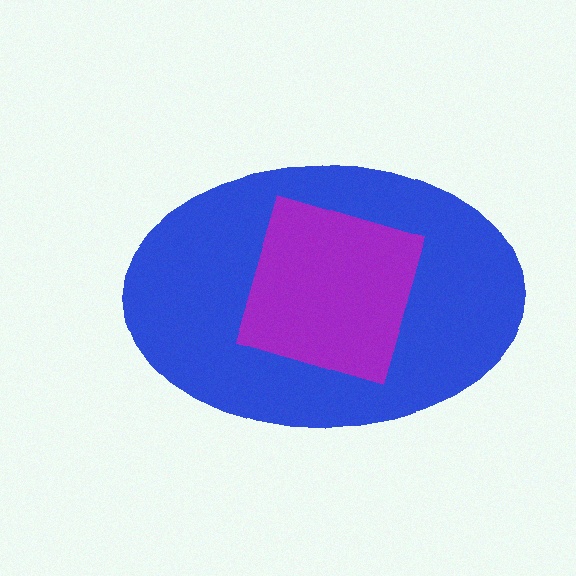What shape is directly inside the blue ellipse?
The purple diamond.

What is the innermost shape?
The purple diamond.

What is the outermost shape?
The blue ellipse.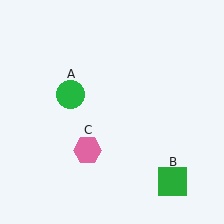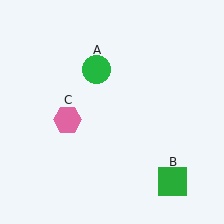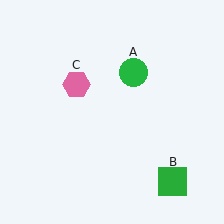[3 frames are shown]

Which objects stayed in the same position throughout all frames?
Green square (object B) remained stationary.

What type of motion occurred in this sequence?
The green circle (object A), pink hexagon (object C) rotated clockwise around the center of the scene.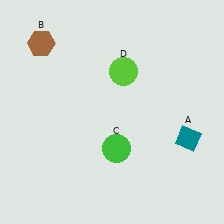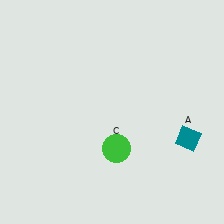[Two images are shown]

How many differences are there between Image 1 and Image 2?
There are 2 differences between the two images.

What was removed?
The lime circle (D), the brown hexagon (B) were removed in Image 2.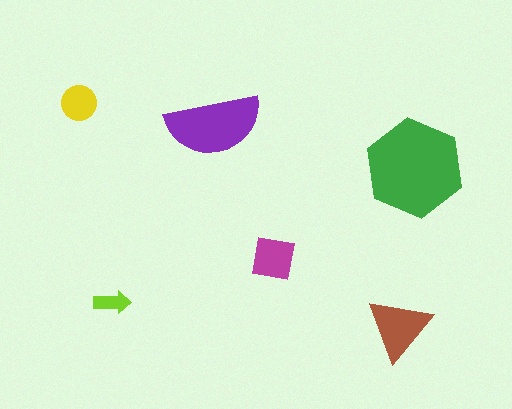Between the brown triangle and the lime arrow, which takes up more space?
The brown triangle.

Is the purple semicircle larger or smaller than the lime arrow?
Larger.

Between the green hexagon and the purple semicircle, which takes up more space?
The green hexagon.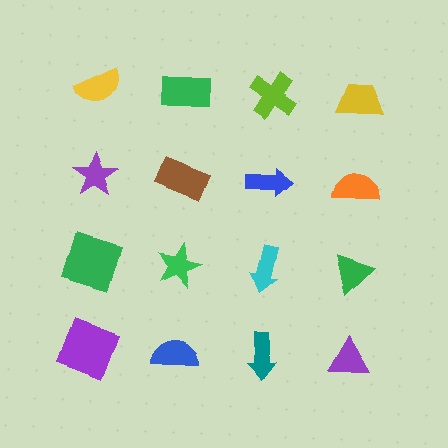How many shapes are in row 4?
4 shapes.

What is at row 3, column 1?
A green square.